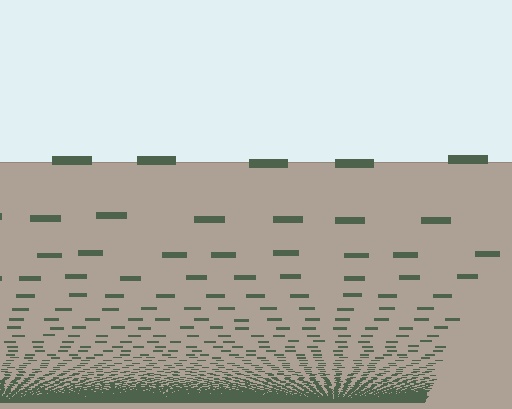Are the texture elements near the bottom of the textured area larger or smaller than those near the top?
Smaller. The gradient is inverted — elements near the bottom are smaller and denser.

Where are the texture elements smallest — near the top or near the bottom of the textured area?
Near the bottom.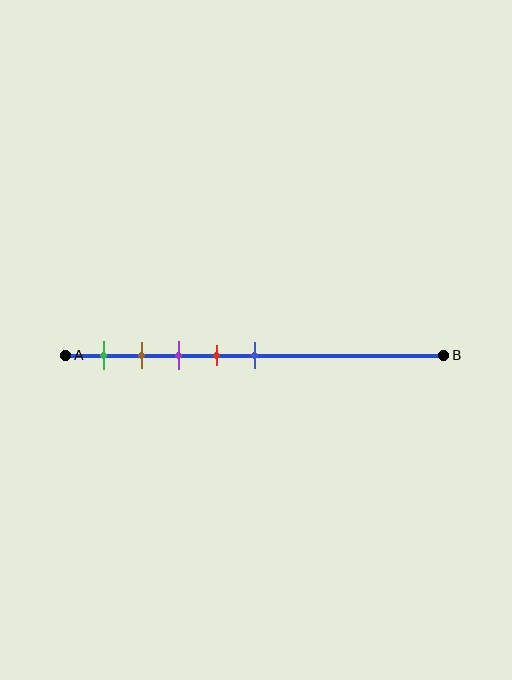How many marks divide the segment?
There are 5 marks dividing the segment.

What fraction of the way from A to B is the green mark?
The green mark is approximately 10% (0.1) of the way from A to B.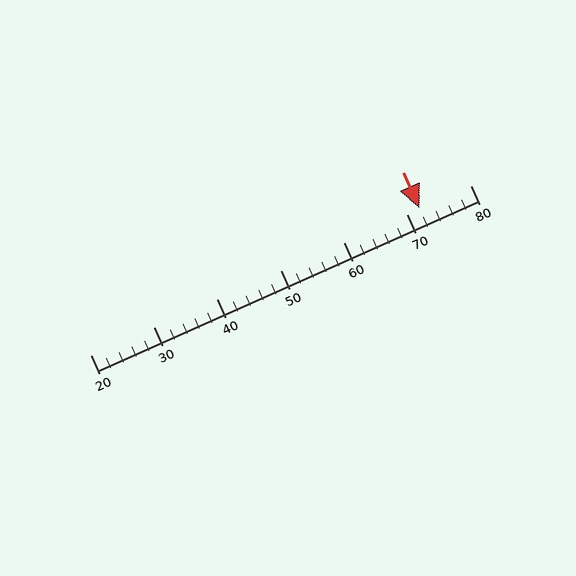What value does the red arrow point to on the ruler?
The red arrow points to approximately 72.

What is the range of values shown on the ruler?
The ruler shows values from 20 to 80.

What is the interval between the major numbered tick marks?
The major tick marks are spaced 10 units apart.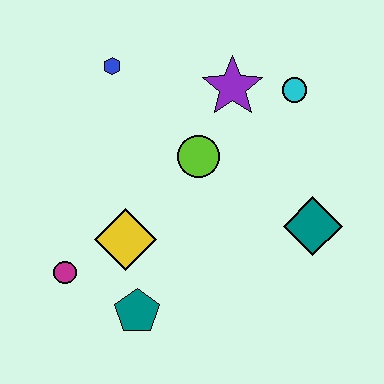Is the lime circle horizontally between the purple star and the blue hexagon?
Yes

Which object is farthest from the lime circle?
The magenta circle is farthest from the lime circle.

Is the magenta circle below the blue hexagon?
Yes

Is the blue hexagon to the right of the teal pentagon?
No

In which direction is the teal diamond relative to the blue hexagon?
The teal diamond is to the right of the blue hexagon.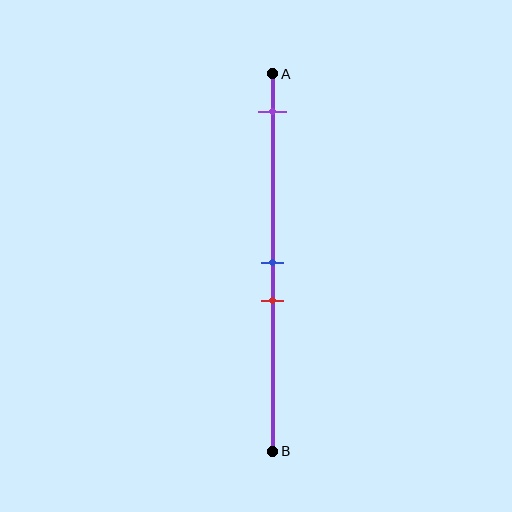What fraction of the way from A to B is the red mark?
The red mark is approximately 60% (0.6) of the way from A to B.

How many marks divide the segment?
There are 3 marks dividing the segment.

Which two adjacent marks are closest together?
The blue and red marks are the closest adjacent pair.